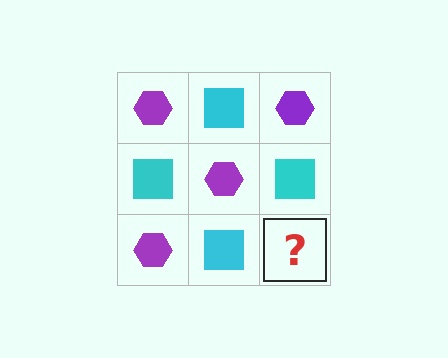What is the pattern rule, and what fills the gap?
The rule is that it alternates purple hexagon and cyan square in a checkerboard pattern. The gap should be filled with a purple hexagon.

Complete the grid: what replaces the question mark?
The question mark should be replaced with a purple hexagon.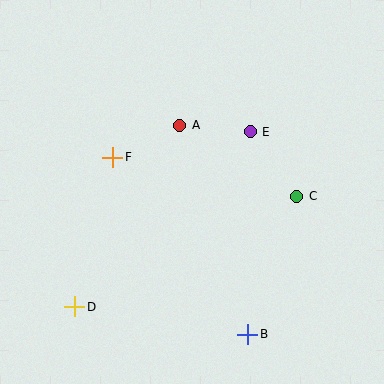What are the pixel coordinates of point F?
Point F is at (113, 157).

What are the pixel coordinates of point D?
Point D is at (75, 307).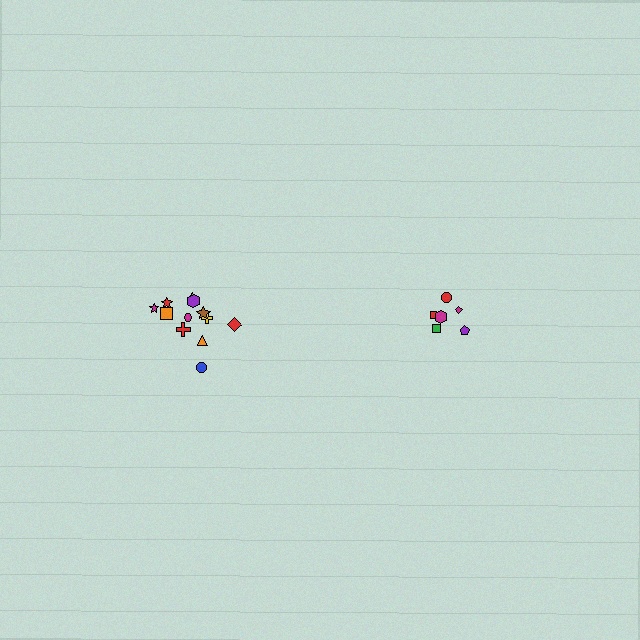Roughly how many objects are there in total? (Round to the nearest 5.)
Roughly 20 objects in total.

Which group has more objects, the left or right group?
The left group.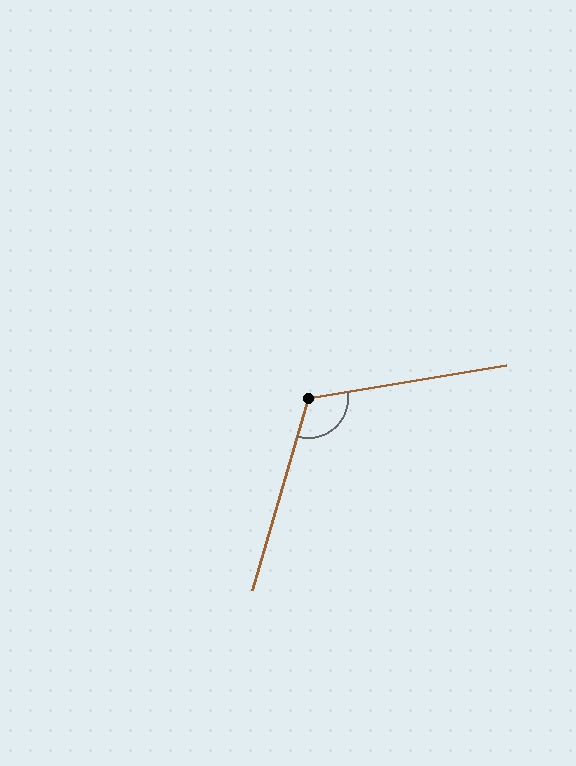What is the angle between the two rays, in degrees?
Approximately 116 degrees.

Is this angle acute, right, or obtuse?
It is obtuse.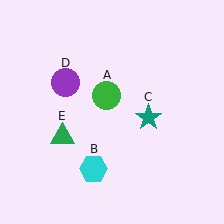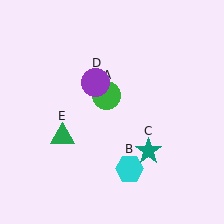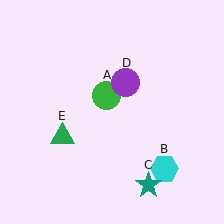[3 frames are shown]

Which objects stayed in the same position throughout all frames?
Green circle (object A) and green triangle (object E) remained stationary.